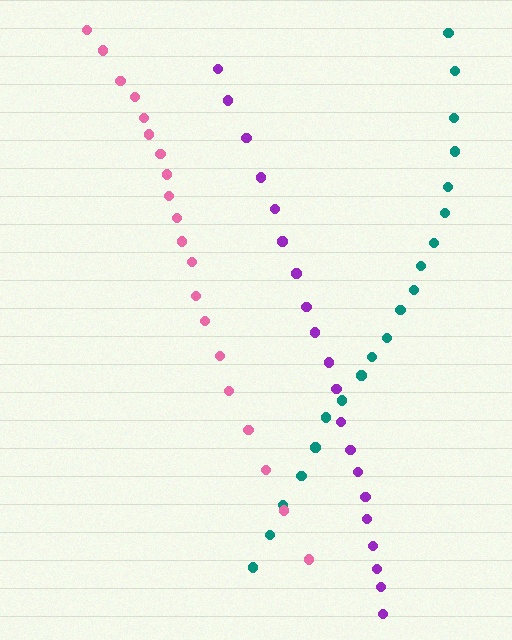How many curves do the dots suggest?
There are 3 distinct paths.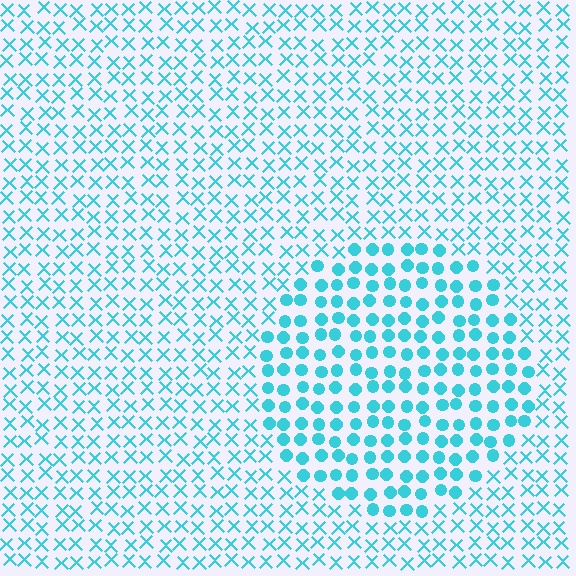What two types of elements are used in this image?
The image uses circles inside the circle region and X marks outside it.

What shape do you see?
I see a circle.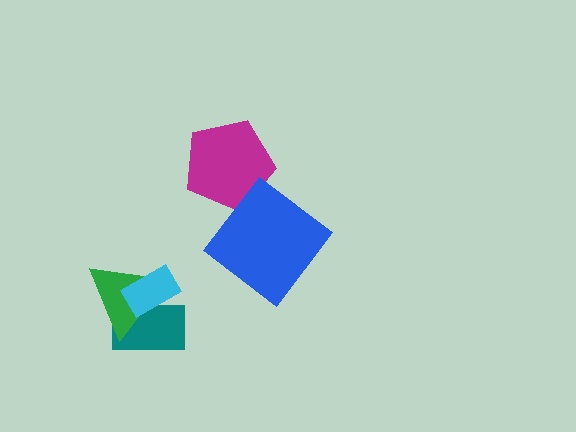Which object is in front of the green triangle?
The cyan rectangle is in front of the green triangle.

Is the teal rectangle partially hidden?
Yes, it is partially covered by another shape.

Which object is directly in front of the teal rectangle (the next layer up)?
The green triangle is directly in front of the teal rectangle.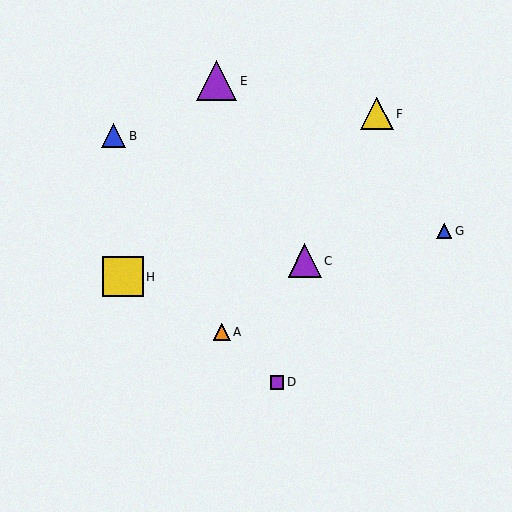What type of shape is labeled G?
Shape G is a blue triangle.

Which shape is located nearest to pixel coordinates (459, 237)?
The blue triangle (labeled G) at (444, 231) is nearest to that location.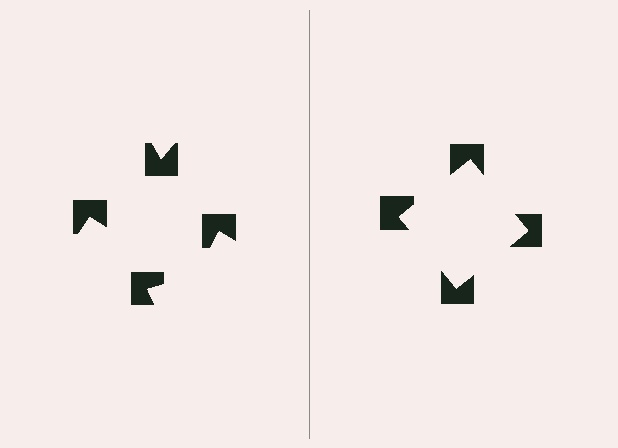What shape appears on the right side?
An illusory square.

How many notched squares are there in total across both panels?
8 — 4 on each side.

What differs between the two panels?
The notched squares are positioned identically on both sides; only the wedge orientations differ. On the right they align to a square; on the left they are misaligned.